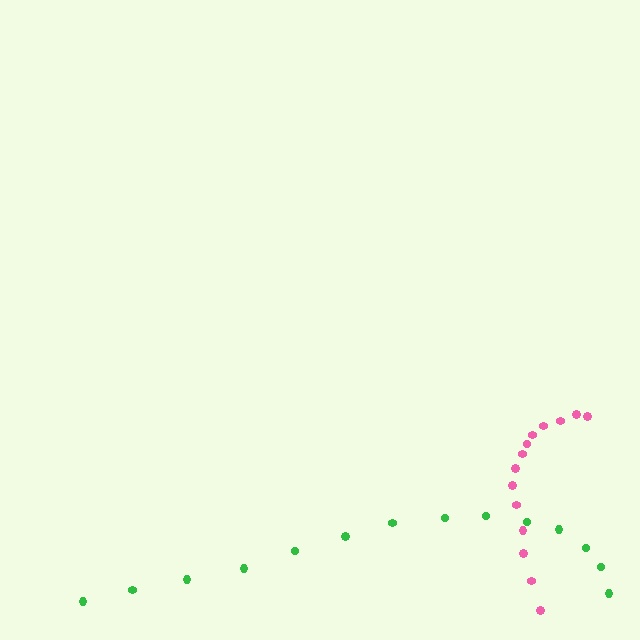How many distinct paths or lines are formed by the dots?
There are 2 distinct paths.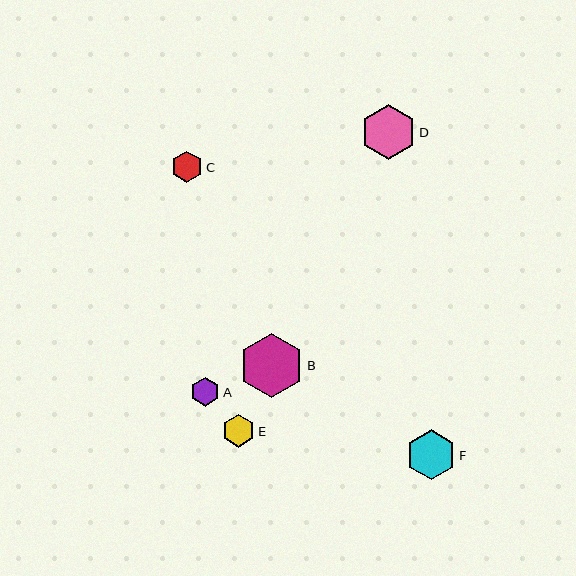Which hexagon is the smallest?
Hexagon A is the smallest with a size of approximately 29 pixels.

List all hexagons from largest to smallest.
From largest to smallest: B, D, F, E, C, A.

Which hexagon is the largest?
Hexagon B is the largest with a size of approximately 64 pixels.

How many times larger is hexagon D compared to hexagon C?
Hexagon D is approximately 1.7 times the size of hexagon C.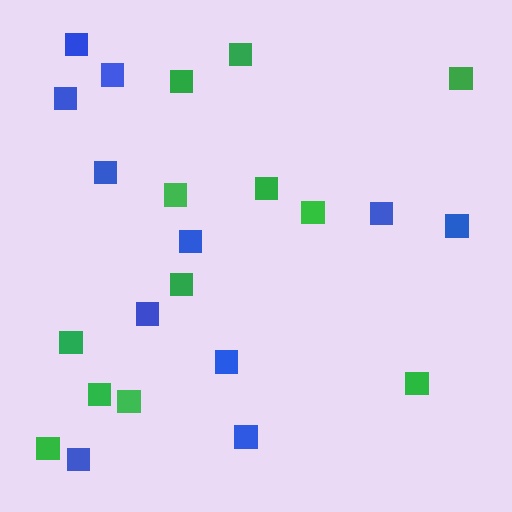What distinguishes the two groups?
There are 2 groups: one group of blue squares (11) and one group of green squares (12).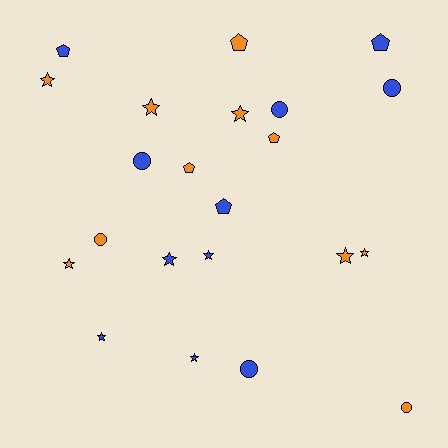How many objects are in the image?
There are 22 objects.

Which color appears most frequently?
Blue, with 11 objects.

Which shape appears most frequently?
Star, with 10 objects.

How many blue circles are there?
There are 4 blue circles.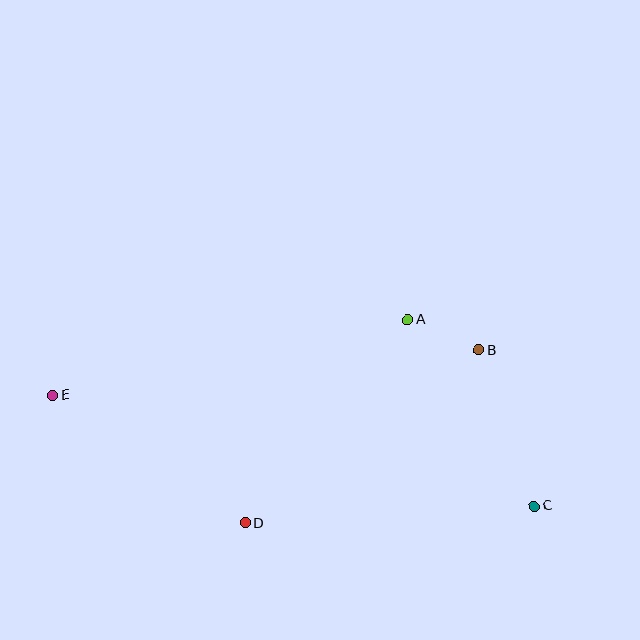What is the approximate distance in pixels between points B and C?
The distance between B and C is approximately 165 pixels.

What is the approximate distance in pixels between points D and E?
The distance between D and E is approximately 231 pixels.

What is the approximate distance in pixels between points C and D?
The distance between C and D is approximately 290 pixels.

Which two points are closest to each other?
Points A and B are closest to each other.